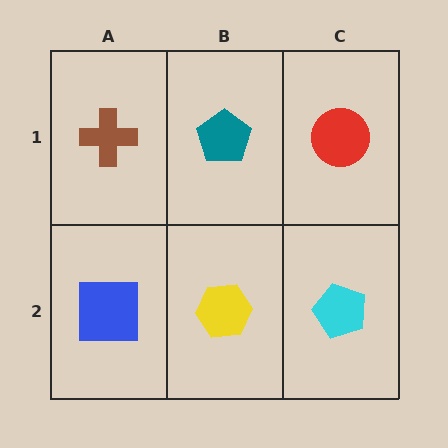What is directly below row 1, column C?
A cyan pentagon.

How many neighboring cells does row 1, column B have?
3.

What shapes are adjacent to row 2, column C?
A red circle (row 1, column C), a yellow hexagon (row 2, column B).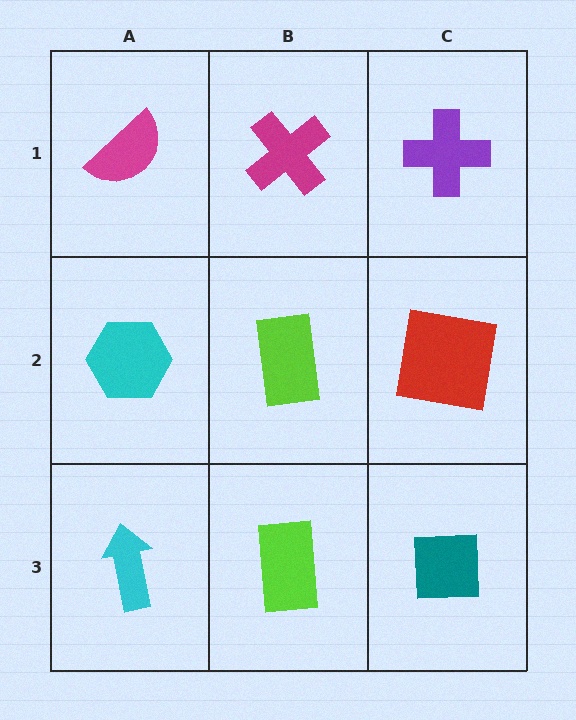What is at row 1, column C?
A purple cross.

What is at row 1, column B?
A magenta cross.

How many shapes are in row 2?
3 shapes.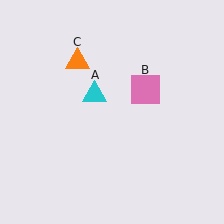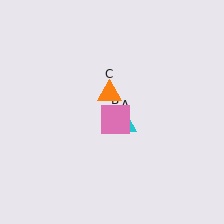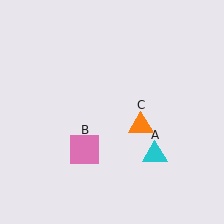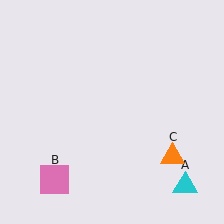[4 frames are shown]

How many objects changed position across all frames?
3 objects changed position: cyan triangle (object A), pink square (object B), orange triangle (object C).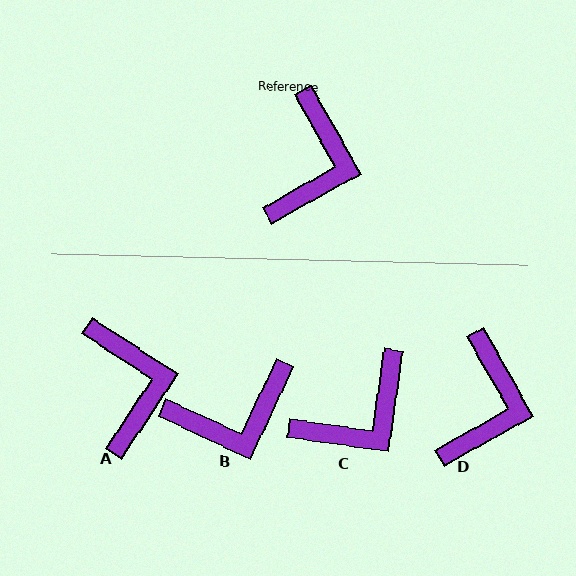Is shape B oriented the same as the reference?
No, it is off by about 54 degrees.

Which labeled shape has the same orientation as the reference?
D.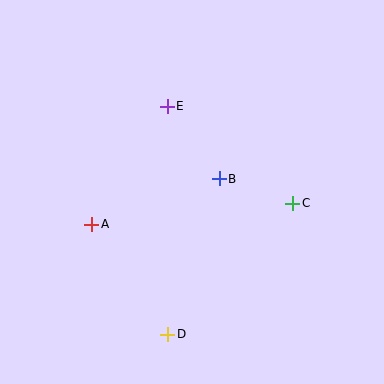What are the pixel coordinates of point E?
Point E is at (167, 106).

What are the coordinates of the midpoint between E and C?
The midpoint between E and C is at (230, 155).